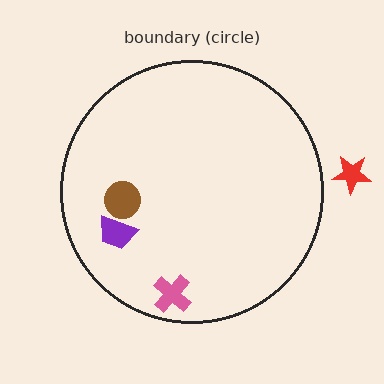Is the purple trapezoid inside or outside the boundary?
Inside.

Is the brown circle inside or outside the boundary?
Inside.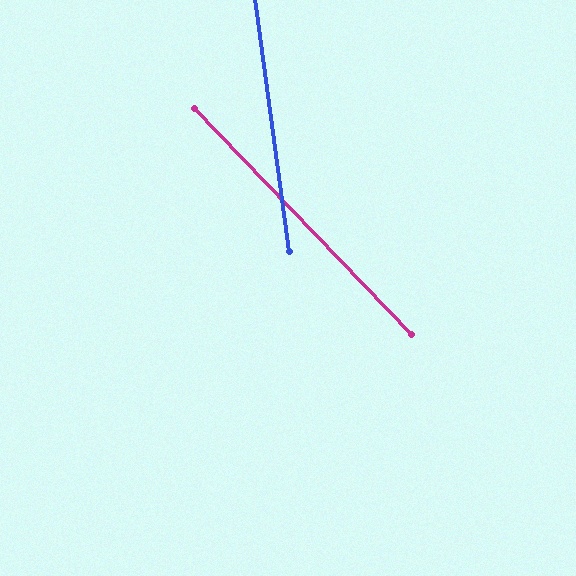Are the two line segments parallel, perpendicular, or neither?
Neither parallel nor perpendicular — they differ by about 36°.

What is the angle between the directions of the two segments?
Approximately 36 degrees.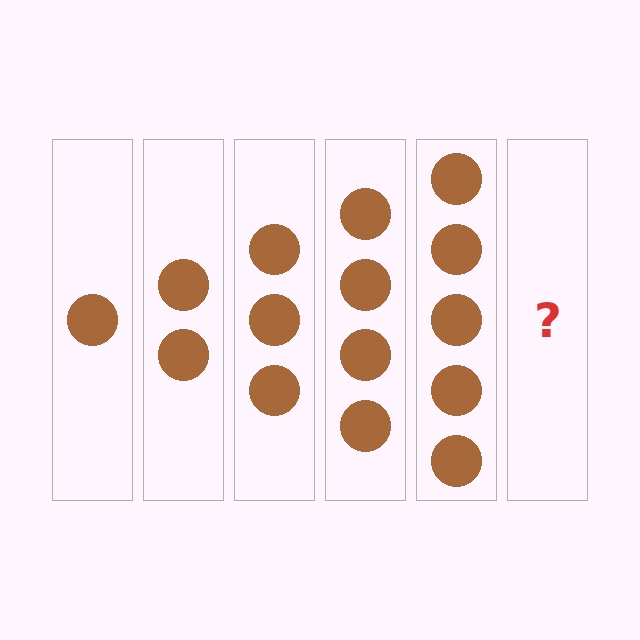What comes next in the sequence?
The next element should be 6 circles.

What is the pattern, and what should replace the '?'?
The pattern is that each step adds one more circle. The '?' should be 6 circles.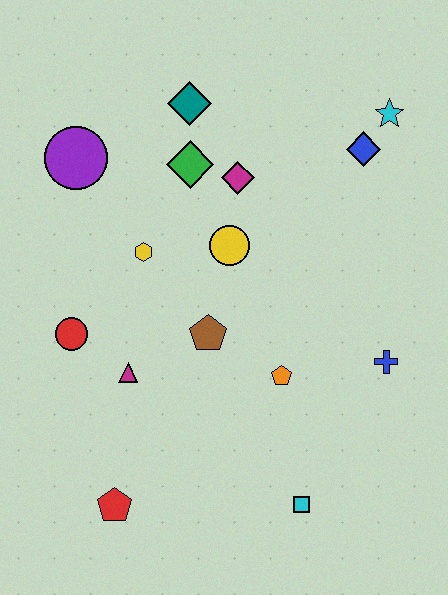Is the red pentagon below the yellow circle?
Yes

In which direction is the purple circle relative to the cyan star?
The purple circle is to the left of the cyan star.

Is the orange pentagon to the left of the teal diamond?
No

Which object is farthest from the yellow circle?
The red pentagon is farthest from the yellow circle.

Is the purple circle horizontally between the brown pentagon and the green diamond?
No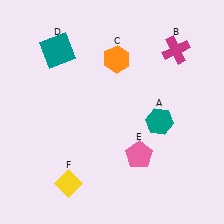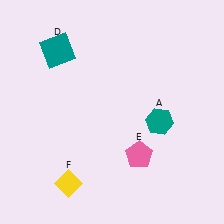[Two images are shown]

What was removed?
The magenta cross (B), the orange hexagon (C) were removed in Image 2.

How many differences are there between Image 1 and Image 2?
There are 2 differences between the two images.